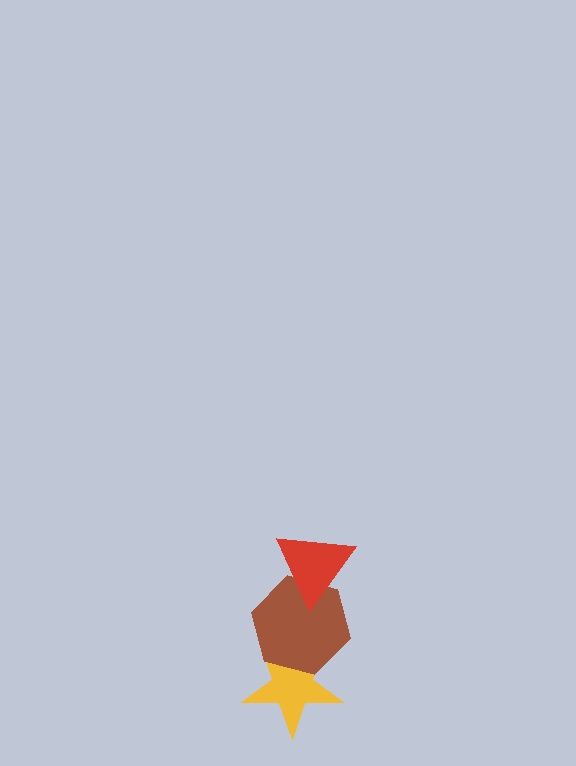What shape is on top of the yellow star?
The brown hexagon is on top of the yellow star.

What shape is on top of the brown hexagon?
The red triangle is on top of the brown hexagon.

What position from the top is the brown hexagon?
The brown hexagon is 2nd from the top.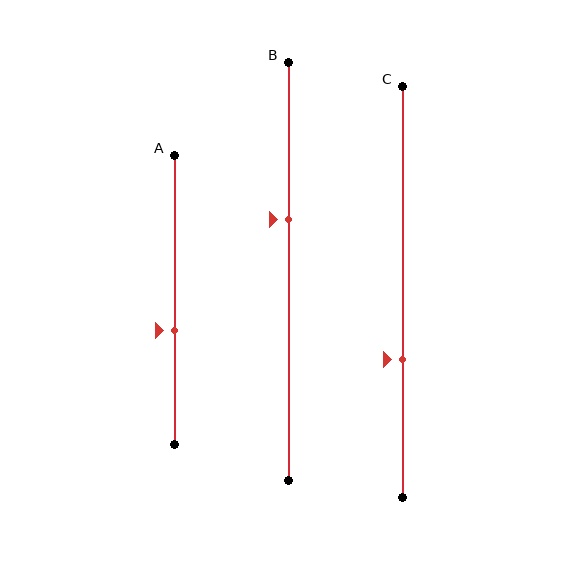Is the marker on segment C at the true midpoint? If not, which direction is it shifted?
No, the marker on segment C is shifted downward by about 16% of the segment length.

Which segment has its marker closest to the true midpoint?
Segment A has its marker closest to the true midpoint.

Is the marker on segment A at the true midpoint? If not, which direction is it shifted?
No, the marker on segment A is shifted downward by about 10% of the segment length.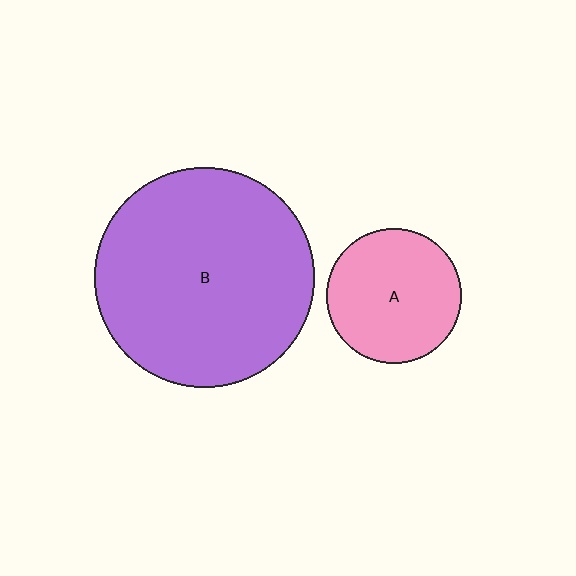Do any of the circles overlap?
No, none of the circles overlap.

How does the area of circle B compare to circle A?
Approximately 2.6 times.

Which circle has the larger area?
Circle B (purple).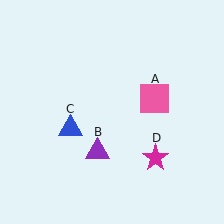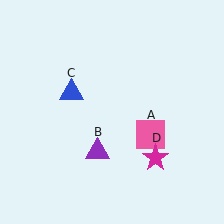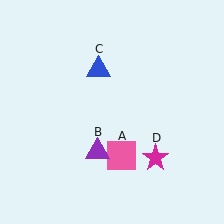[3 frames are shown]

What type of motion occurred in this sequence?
The pink square (object A), blue triangle (object C) rotated clockwise around the center of the scene.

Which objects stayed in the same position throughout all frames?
Purple triangle (object B) and magenta star (object D) remained stationary.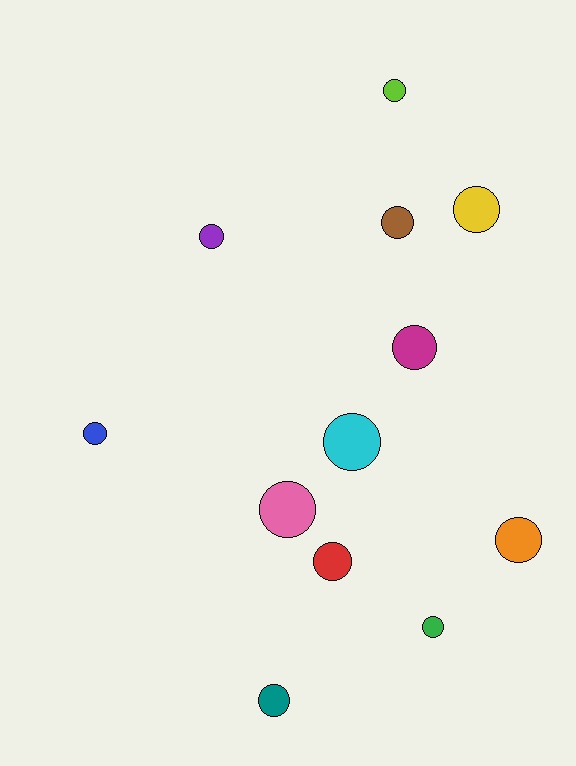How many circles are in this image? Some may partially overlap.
There are 12 circles.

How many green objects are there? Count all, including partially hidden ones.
There is 1 green object.